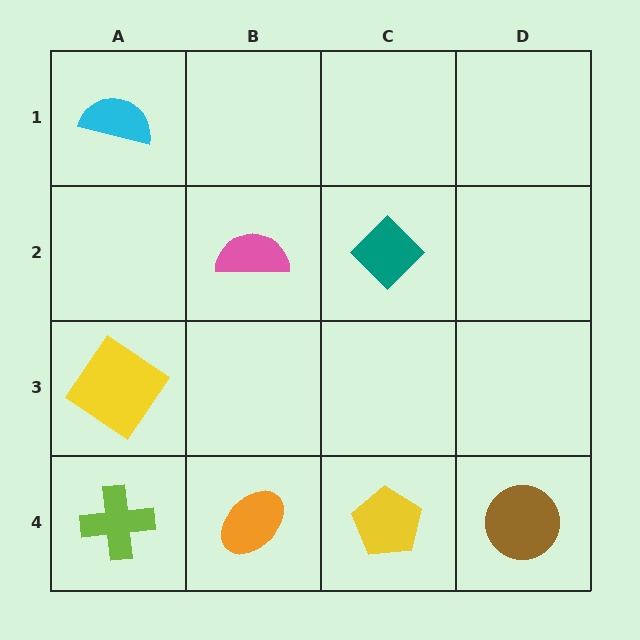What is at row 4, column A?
A lime cross.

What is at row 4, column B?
An orange ellipse.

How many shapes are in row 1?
1 shape.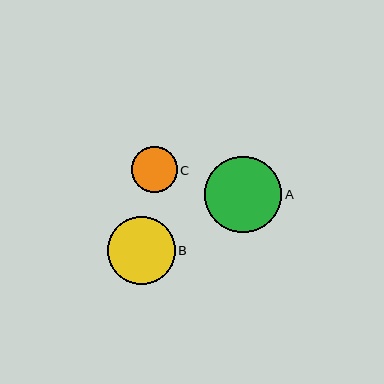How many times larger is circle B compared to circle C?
Circle B is approximately 1.5 times the size of circle C.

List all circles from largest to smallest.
From largest to smallest: A, B, C.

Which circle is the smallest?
Circle C is the smallest with a size of approximately 46 pixels.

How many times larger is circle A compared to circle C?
Circle A is approximately 1.7 times the size of circle C.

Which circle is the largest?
Circle A is the largest with a size of approximately 77 pixels.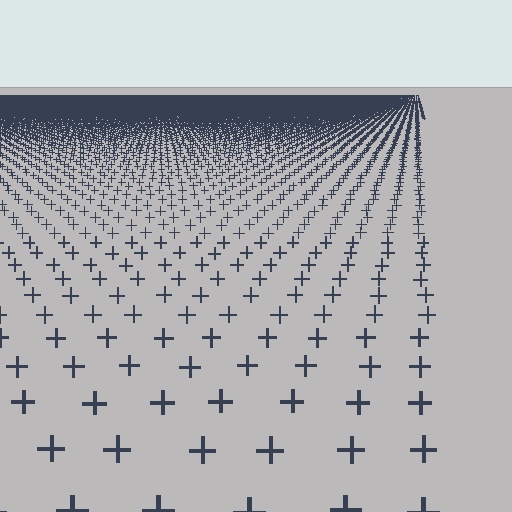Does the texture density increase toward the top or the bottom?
Density increases toward the top.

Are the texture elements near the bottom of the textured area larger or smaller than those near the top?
Larger. Near the bottom, elements are closer to the viewer and appear at a bigger on-screen size.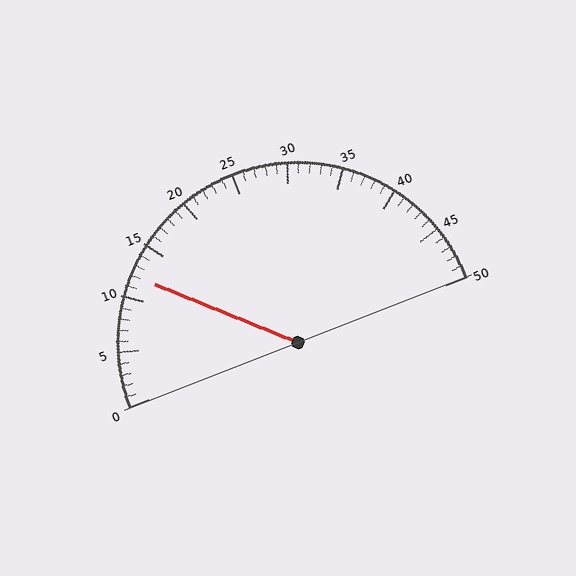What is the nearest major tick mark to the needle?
The nearest major tick mark is 10.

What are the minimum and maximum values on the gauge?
The gauge ranges from 0 to 50.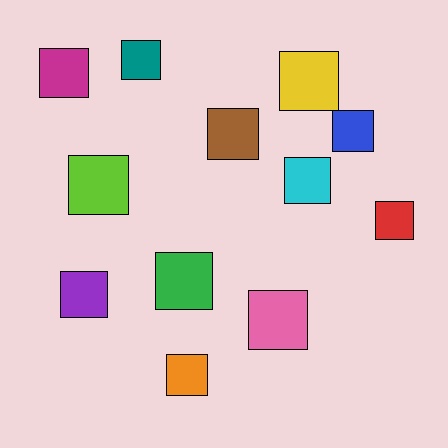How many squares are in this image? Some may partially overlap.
There are 12 squares.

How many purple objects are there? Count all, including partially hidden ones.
There is 1 purple object.